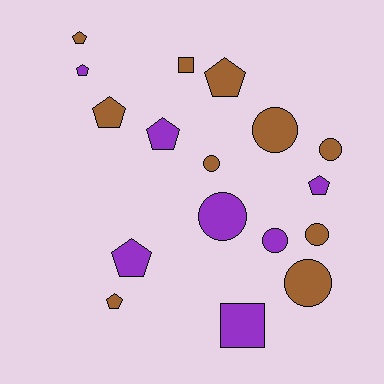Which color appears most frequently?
Brown, with 10 objects.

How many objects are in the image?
There are 17 objects.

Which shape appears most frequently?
Pentagon, with 8 objects.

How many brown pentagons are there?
There are 4 brown pentagons.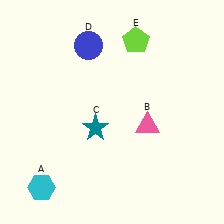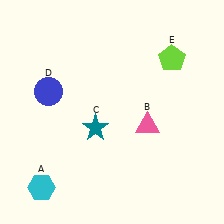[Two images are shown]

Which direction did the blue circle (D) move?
The blue circle (D) moved down.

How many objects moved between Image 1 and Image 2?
2 objects moved between the two images.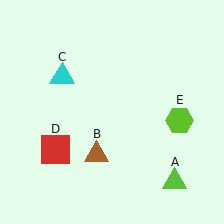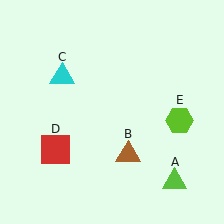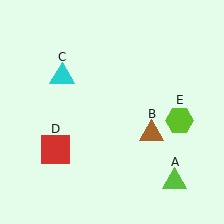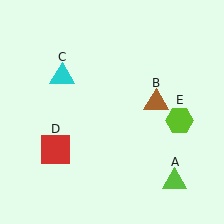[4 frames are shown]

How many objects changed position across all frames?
1 object changed position: brown triangle (object B).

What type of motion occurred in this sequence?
The brown triangle (object B) rotated counterclockwise around the center of the scene.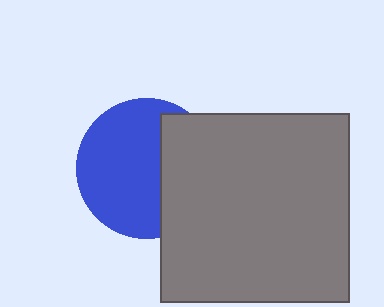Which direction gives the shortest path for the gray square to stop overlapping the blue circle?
Moving right gives the shortest separation.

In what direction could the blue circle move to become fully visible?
The blue circle could move left. That would shift it out from behind the gray square entirely.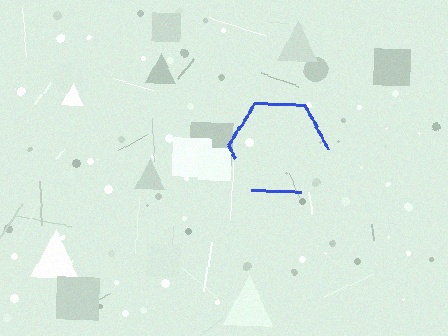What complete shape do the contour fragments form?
The contour fragments form a hexagon.